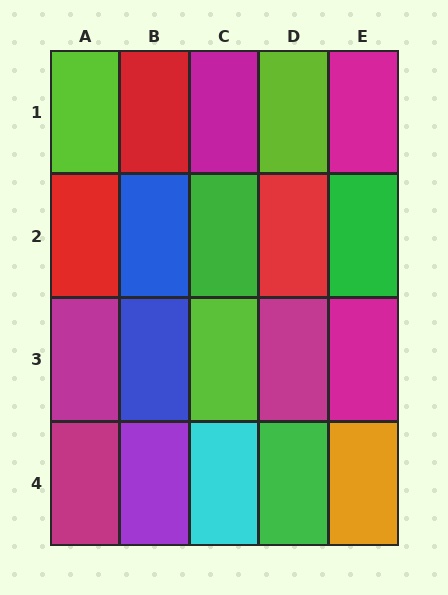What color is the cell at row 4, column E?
Orange.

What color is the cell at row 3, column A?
Magenta.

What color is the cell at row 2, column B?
Blue.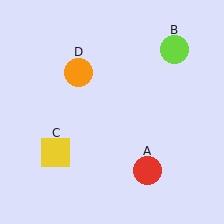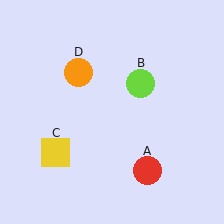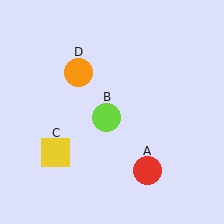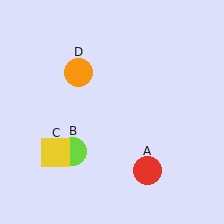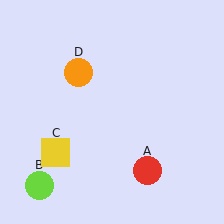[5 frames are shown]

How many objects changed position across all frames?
1 object changed position: lime circle (object B).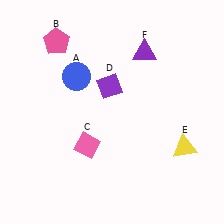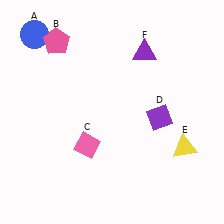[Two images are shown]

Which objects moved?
The objects that moved are: the blue circle (A), the purple diamond (D).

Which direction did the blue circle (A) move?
The blue circle (A) moved left.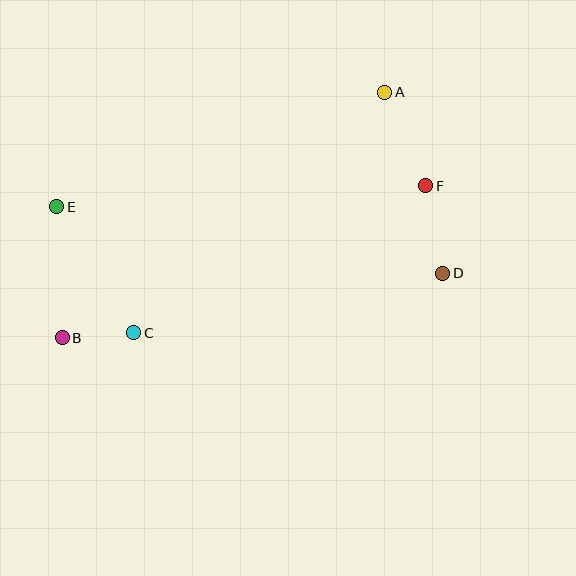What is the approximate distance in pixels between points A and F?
The distance between A and F is approximately 102 pixels.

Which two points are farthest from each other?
Points A and B are farthest from each other.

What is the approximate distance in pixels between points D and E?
The distance between D and E is approximately 392 pixels.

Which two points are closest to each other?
Points B and C are closest to each other.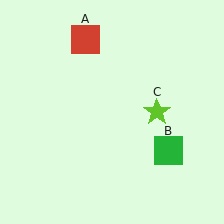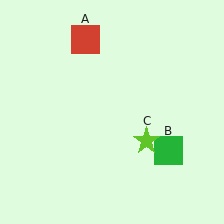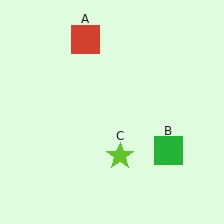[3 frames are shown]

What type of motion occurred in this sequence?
The lime star (object C) rotated clockwise around the center of the scene.